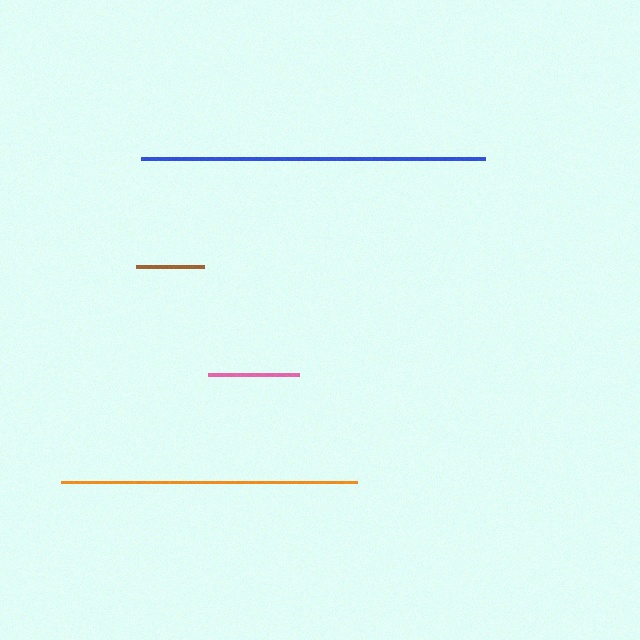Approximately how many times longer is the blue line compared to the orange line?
The blue line is approximately 1.2 times the length of the orange line.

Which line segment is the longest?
The blue line is the longest at approximately 344 pixels.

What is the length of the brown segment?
The brown segment is approximately 68 pixels long.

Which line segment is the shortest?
The brown line is the shortest at approximately 68 pixels.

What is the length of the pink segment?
The pink segment is approximately 91 pixels long.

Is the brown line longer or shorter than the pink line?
The pink line is longer than the brown line.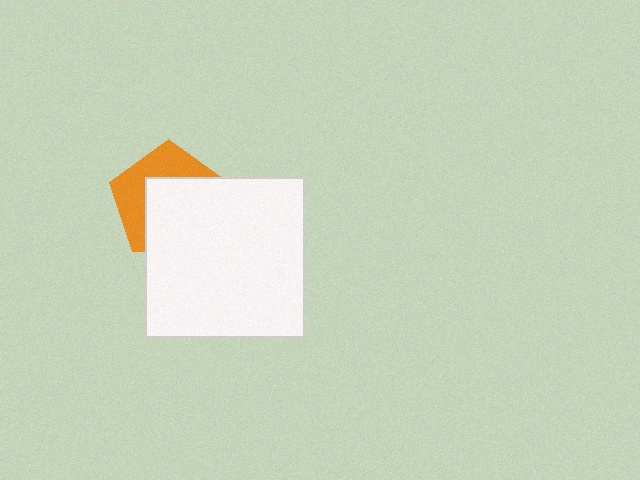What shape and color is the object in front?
The object in front is a white square.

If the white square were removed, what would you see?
You would see the complete orange pentagon.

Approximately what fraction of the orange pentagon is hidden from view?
Roughly 58% of the orange pentagon is hidden behind the white square.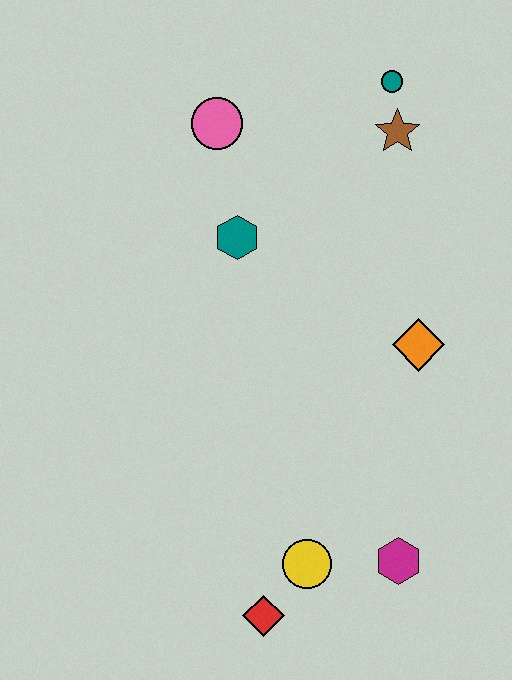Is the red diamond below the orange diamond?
Yes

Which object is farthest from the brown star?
The red diamond is farthest from the brown star.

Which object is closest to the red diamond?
The yellow circle is closest to the red diamond.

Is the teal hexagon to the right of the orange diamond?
No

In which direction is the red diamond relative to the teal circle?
The red diamond is below the teal circle.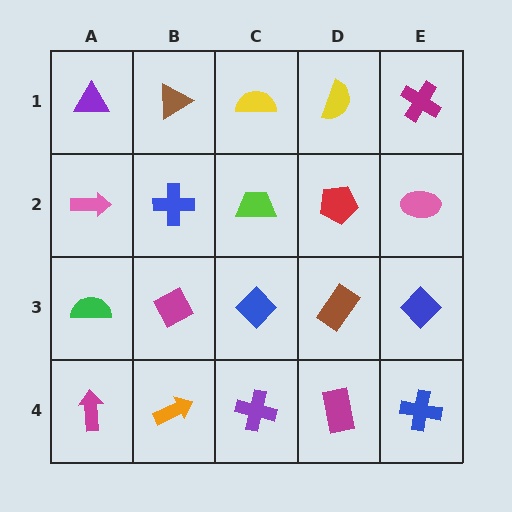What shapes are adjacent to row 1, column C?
A lime trapezoid (row 2, column C), a brown triangle (row 1, column B), a yellow semicircle (row 1, column D).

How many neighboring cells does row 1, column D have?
3.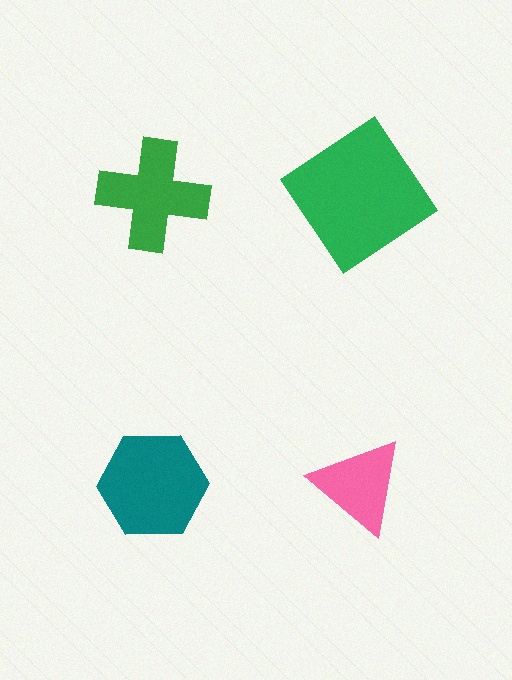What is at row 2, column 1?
A teal hexagon.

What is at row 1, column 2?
A green diamond.